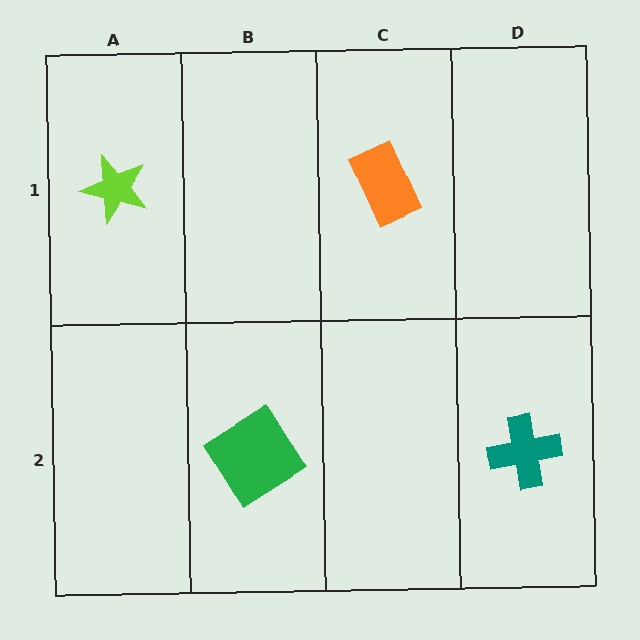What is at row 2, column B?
A green diamond.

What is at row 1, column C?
An orange rectangle.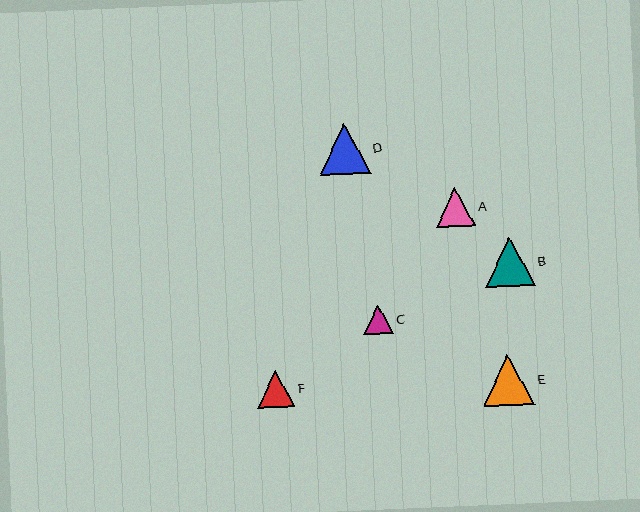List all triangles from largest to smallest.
From largest to smallest: E, D, B, A, F, C.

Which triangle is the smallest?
Triangle C is the smallest with a size of approximately 30 pixels.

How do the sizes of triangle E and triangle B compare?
Triangle E and triangle B are approximately the same size.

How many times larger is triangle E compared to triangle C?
Triangle E is approximately 1.7 times the size of triangle C.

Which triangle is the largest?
Triangle E is the largest with a size of approximately 51 pixels.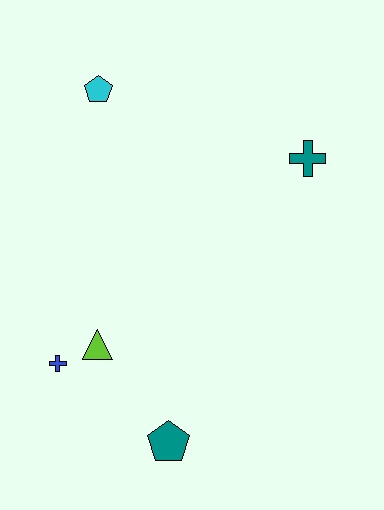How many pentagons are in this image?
There are 2 pentagons.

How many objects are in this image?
There are 5 objects.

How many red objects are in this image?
There are no red objects.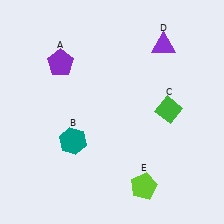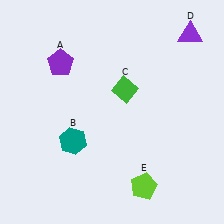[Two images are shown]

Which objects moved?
The objects that moved are: the green diamond (C), the purple triangle (D).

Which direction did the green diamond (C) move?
The green diamond (C) moved left.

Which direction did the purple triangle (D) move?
The purple triangle (D) moved right.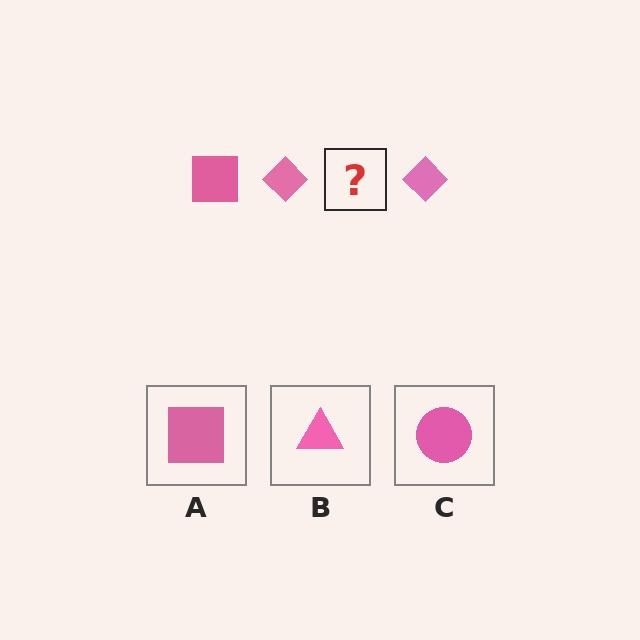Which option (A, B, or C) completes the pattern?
A.